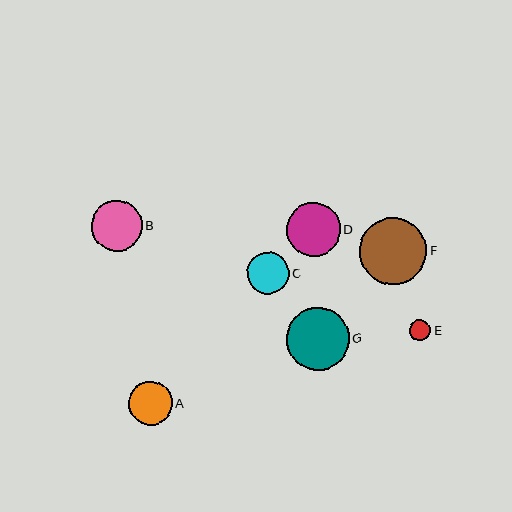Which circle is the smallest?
Circle E is the smallest with a size of approximately 22 pixels.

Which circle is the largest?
Circle F is the largest with a size of approximately 67 pixels.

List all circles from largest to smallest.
From largest to smallest: F, G, D, B, A, C, E.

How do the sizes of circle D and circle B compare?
Circle D and circle B are approximately the same size.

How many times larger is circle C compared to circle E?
Circle C is approximately 2.0 times the size of circle E.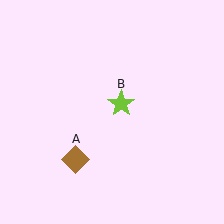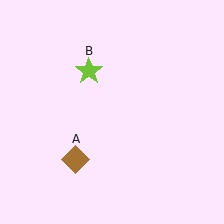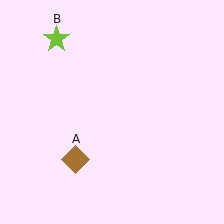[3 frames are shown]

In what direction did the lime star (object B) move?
The lime star (object B) moved up and to the left.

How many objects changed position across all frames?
1 object changed position: lime star (object B).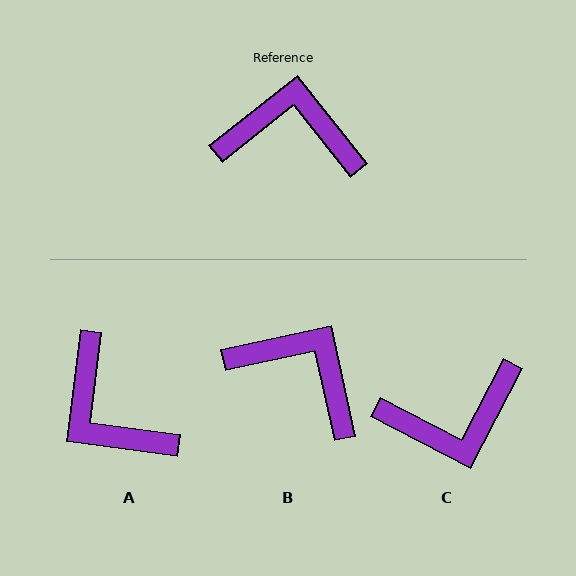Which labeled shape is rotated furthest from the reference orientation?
C, about 156 degrees away.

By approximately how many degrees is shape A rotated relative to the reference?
Approximately 134 degrees counter-clockwise.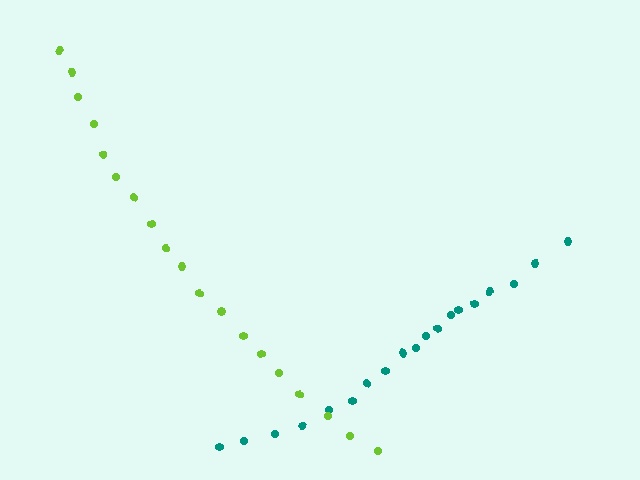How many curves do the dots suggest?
There are 2 distinct paths.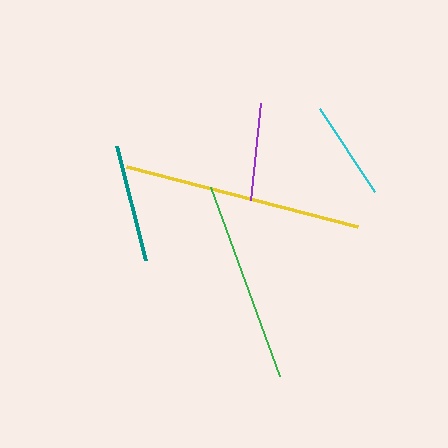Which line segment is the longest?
The yellow line is the longest at approximately 239 pixels.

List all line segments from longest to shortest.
From longest to shortest: yellow, green, teal, cyan, purple.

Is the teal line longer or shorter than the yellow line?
The yellow line is longer than the teal line.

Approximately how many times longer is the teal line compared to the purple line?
The teal line is approximately 1.2 times the length of the purple line.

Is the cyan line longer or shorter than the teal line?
The teal line is longer than the cyan line.